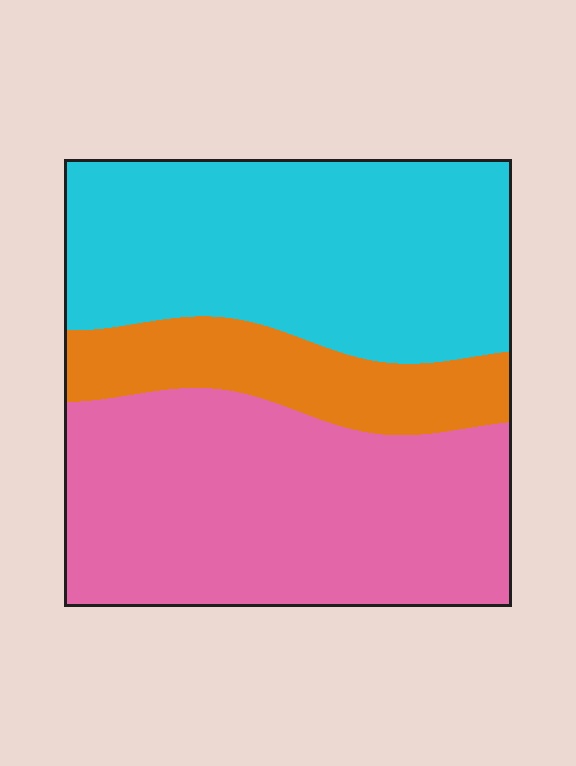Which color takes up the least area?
Orange, at roughly 15%.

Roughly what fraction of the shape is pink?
Pink takes up about two fifths (2/5) of the shape.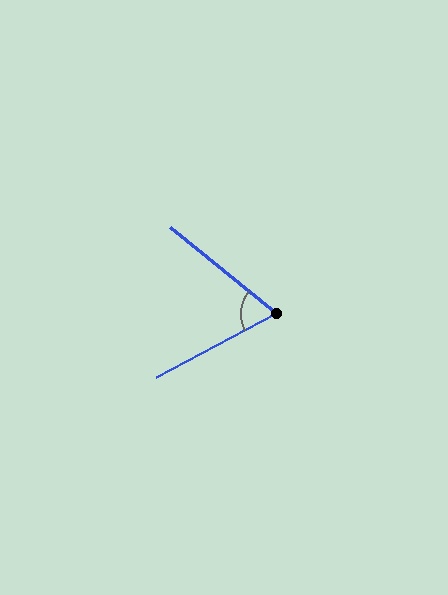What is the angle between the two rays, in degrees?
Approximately 67 degrees.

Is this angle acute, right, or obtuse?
It is acute.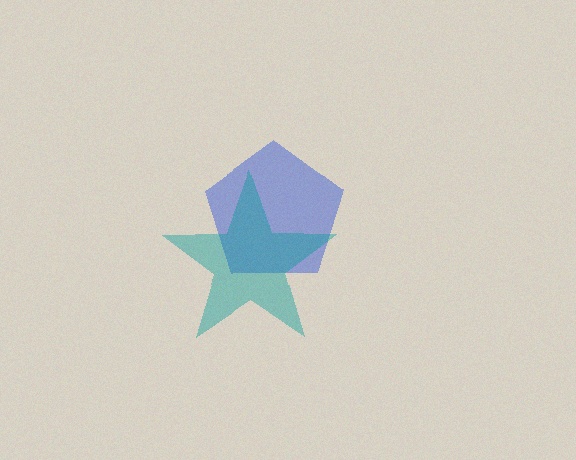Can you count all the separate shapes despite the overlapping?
Yes, there are 2 separate shapes.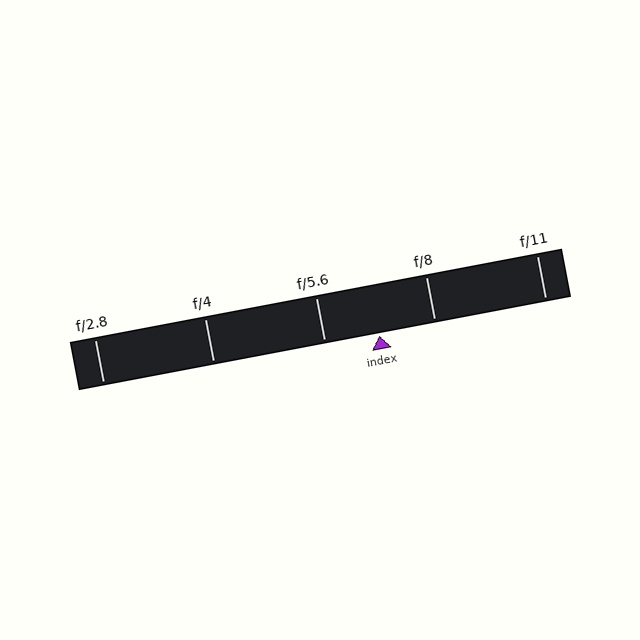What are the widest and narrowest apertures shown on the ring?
The widest aperture shown is f/2.8 and the narrowest is f/11.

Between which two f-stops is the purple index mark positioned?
The index mark is between f/5.6 and f/8.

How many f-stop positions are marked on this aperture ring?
There are 5 f-stop positions marked.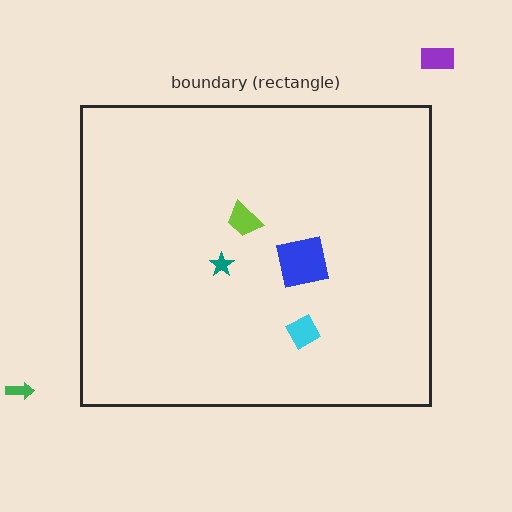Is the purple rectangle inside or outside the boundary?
Outside.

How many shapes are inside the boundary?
4 inside, 2 outside.